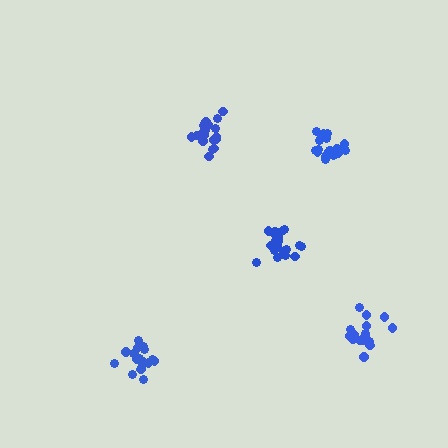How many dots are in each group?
Group 1: 20 dots, Group 2: 19 dots, Group 3: 21 dots, Group 4: 18 dots, Group 5: 21 dots (99 total).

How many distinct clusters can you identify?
There are 5 distinct clusters.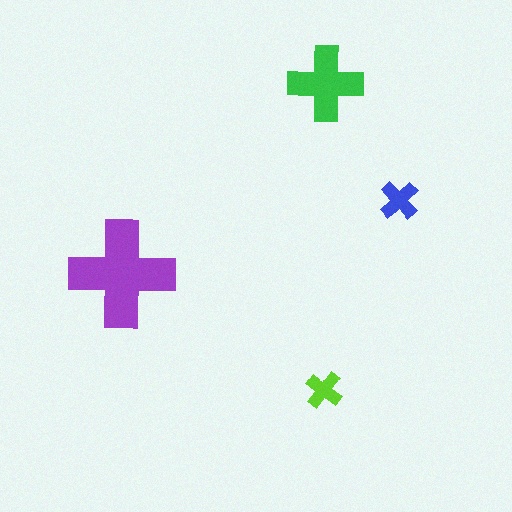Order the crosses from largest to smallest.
the purple one, the green one, the blue one, the lime one.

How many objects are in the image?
There are 4 objects in the image.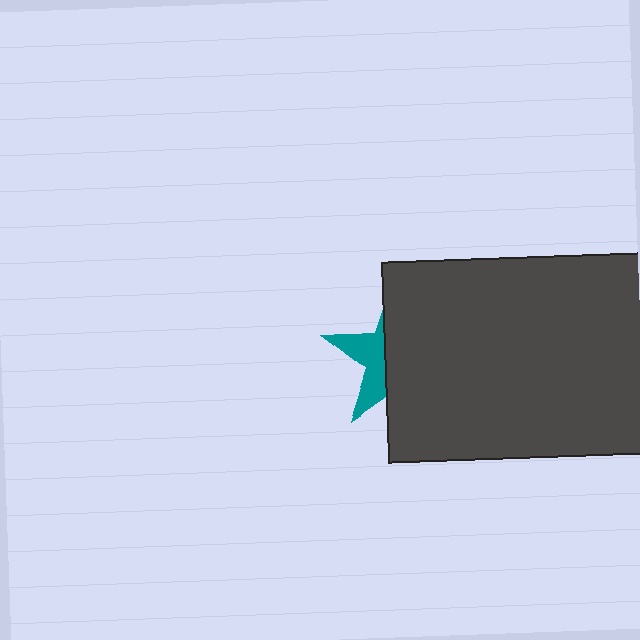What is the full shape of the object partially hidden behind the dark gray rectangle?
The partially hidden object is a teal star.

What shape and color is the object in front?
The object in front is a dark gray rectangle.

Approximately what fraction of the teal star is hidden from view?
Roughly 64% of the teal star is hidden behind the dark gray rectangle.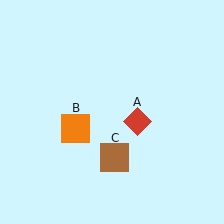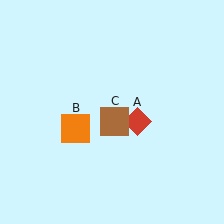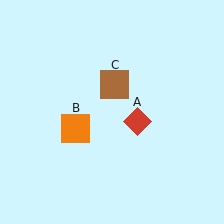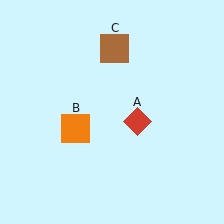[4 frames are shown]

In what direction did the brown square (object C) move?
The brown square (object C) moved up.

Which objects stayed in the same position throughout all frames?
Red diamond (object A) and orange square (object B) remained stationary.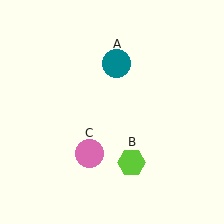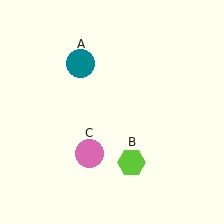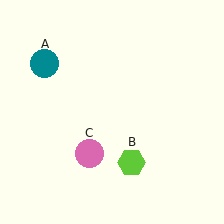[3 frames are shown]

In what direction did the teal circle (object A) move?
The teal circle (object A) moved left.